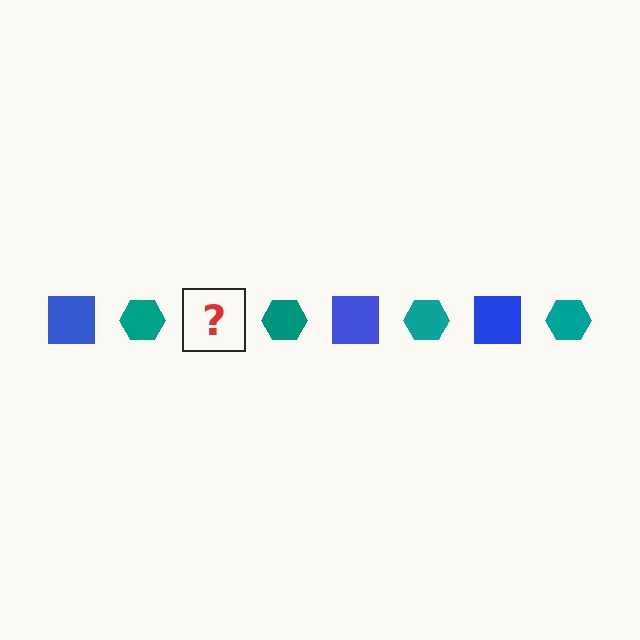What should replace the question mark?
The question mark should be replaced with a blue square.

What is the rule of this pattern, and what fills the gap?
The rule is that the pattern alternates between blue square and teal hexagon. The gap should be filled with a blue square.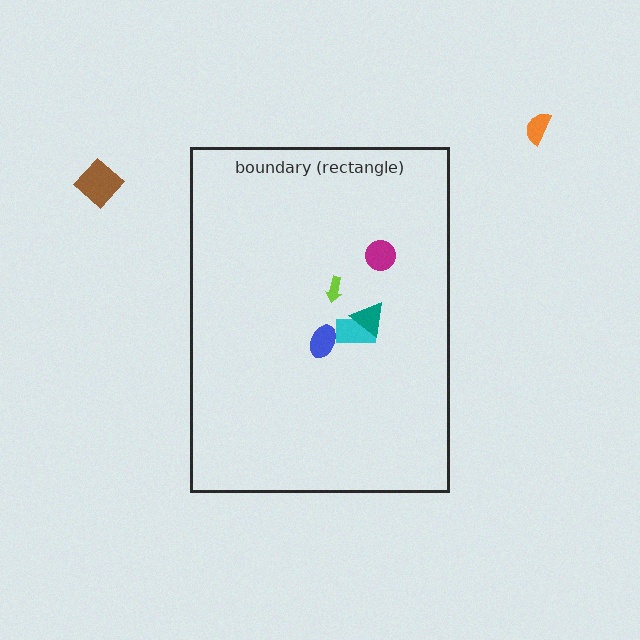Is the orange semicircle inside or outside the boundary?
Outside.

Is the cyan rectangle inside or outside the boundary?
Inside.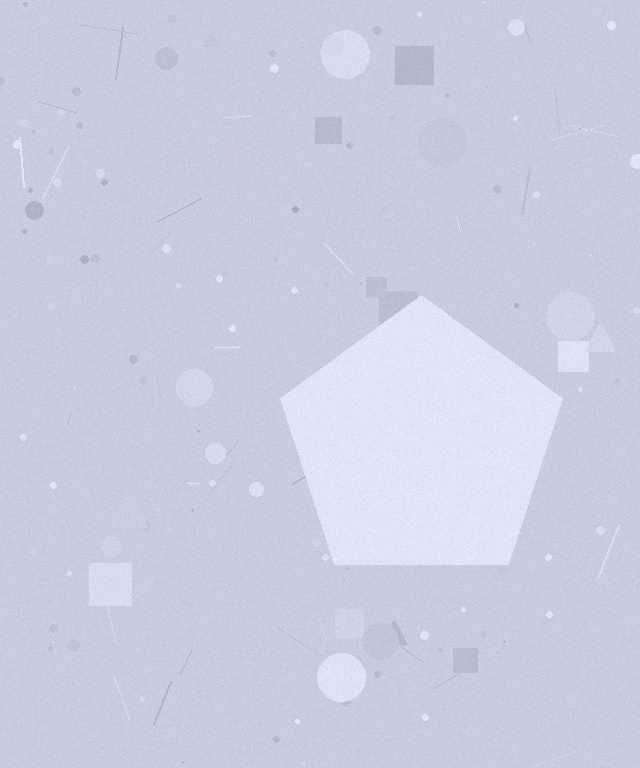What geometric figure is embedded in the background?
A pentagon is embedded in the background.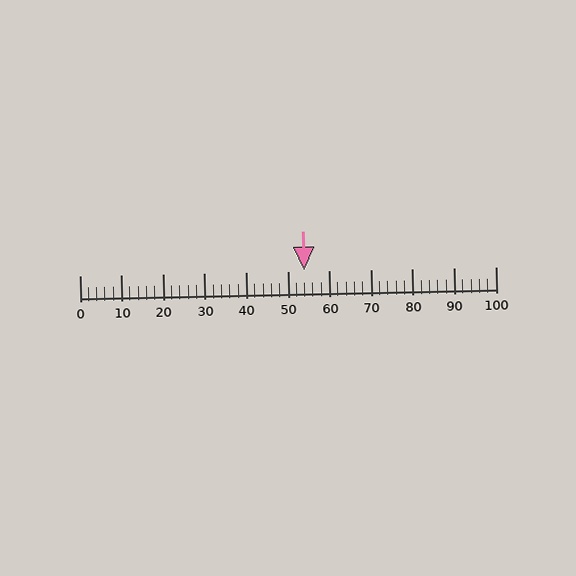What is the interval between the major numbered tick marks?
The major tick marks are spaced 10 units apart.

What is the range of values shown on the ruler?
The ruler shows values from 0 to 100.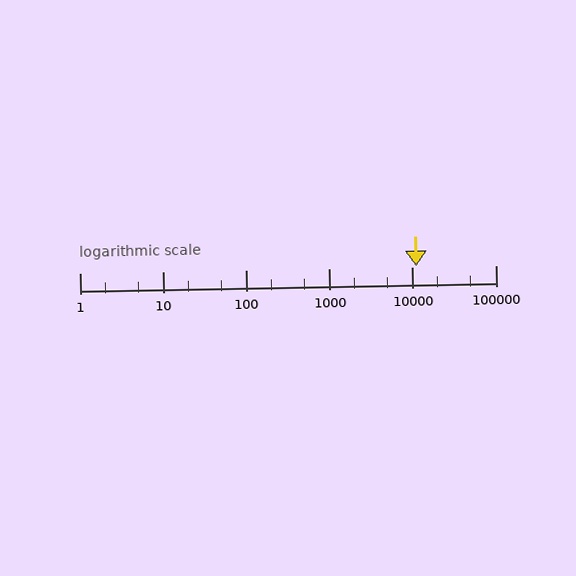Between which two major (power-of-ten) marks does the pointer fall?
The pointer is between 10000 and 100000.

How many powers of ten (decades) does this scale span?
The scale spans 5 decades, from 1 to 100000.